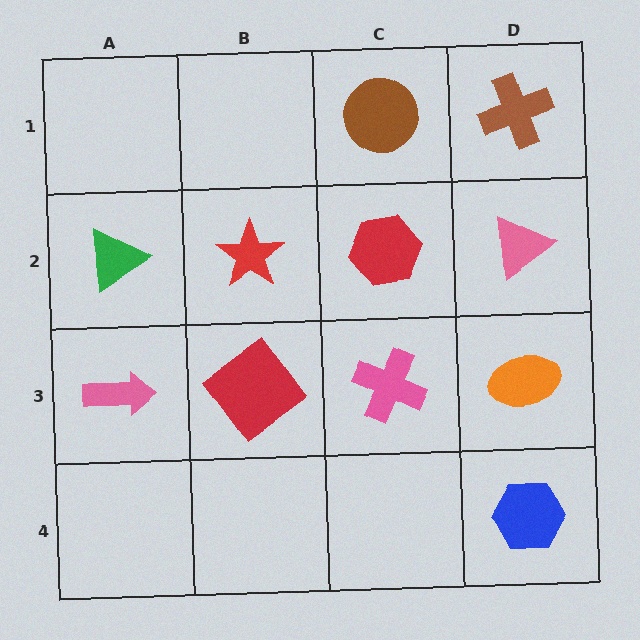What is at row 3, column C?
A pink cross.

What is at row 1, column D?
A brown cross.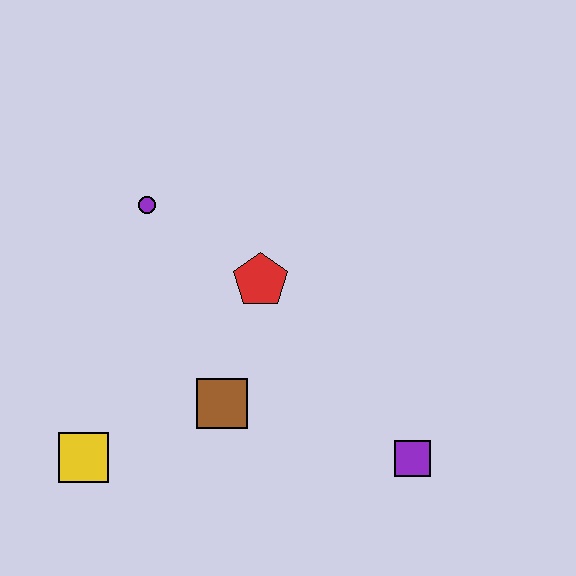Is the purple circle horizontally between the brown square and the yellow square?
Yes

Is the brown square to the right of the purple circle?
Yes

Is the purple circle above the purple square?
Yes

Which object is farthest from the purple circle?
The purple square is farthest from the purple circle.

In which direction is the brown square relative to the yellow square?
The brown square is to the right of the yellow square.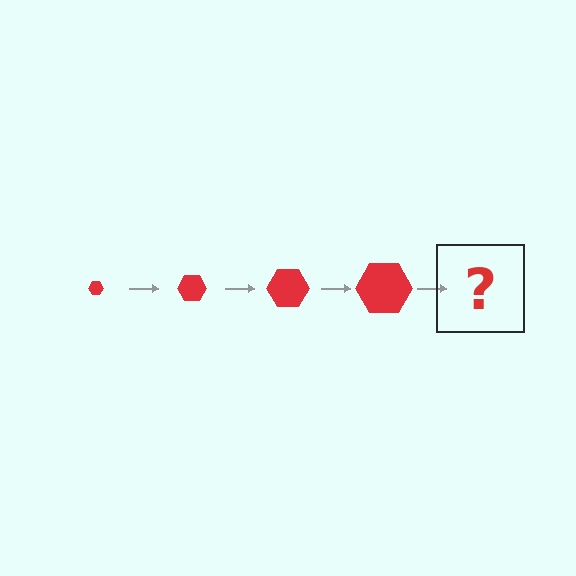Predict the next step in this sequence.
The next step is a red hexagon, larger than the previous one.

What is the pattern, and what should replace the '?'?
The pattern is that the hexagon gets progressively larger each step. The '?' should be a red hexagon, larger than the previous one.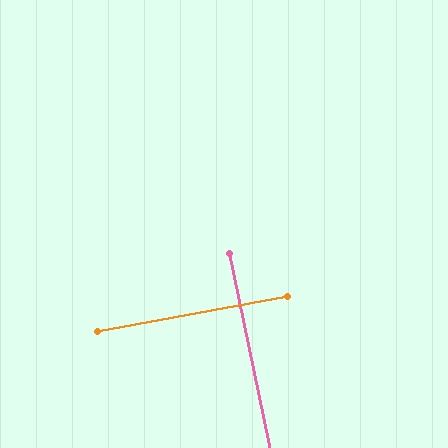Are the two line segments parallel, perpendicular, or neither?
Perpendicular — they meet at approximately 88°.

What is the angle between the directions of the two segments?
Approximately 88 degrees.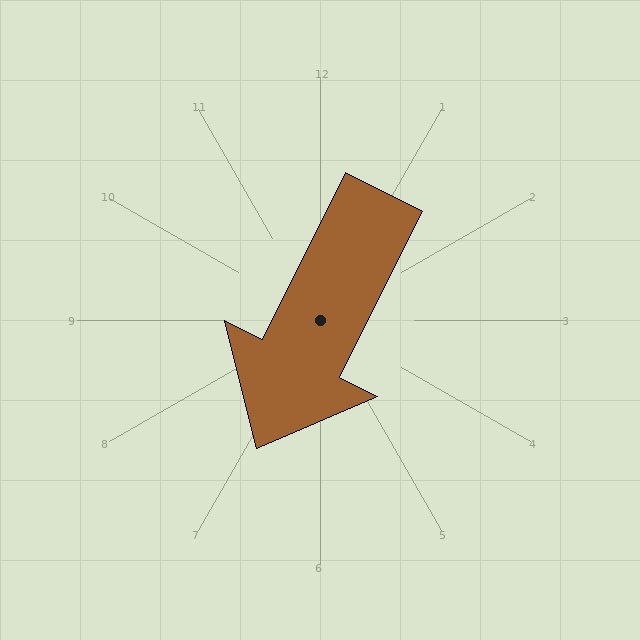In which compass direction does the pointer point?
Southwest.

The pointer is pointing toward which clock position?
Roughly 7 o'clock.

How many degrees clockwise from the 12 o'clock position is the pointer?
Approximately 206 degrees.